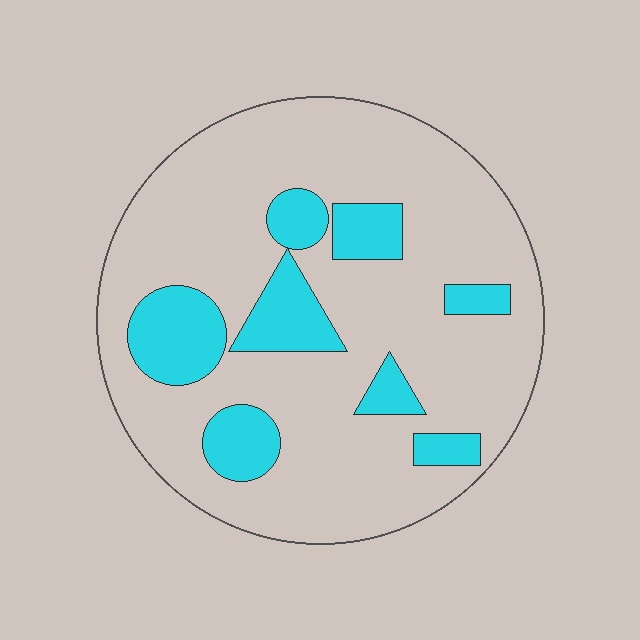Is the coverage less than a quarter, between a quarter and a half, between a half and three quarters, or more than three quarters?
Less than a quarter.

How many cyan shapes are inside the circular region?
8.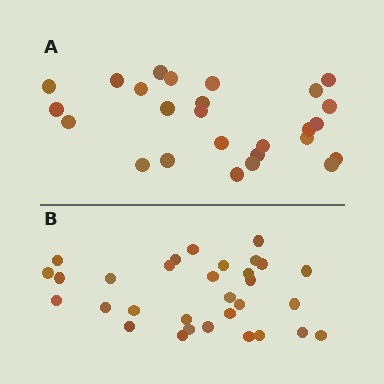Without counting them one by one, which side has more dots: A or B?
Region B (the bottom region) has more dots.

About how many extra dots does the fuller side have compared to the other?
Region B has about 5 more dots than region A.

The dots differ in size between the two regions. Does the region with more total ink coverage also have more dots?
No. Region A has more total ink coverage because its dots are larger, but region B actually contains more individual dots. Total area can be misleading — the number of items is what matters here.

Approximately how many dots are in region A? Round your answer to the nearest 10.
About 30 dots. (The exact count is 26, which rounds to 30.)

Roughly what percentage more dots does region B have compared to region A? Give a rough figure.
About 20% more.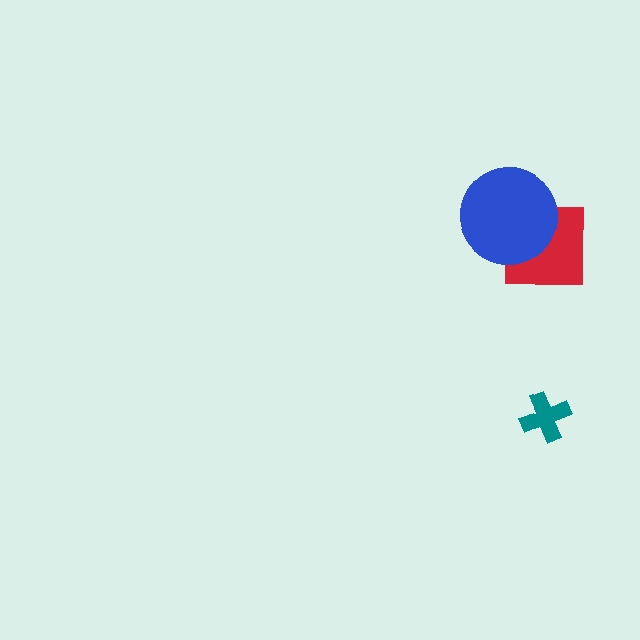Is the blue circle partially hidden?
No, no other shape covers it.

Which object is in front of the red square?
The blue circle is in front of the red square.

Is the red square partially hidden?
Yes, it is partially covered by another shape.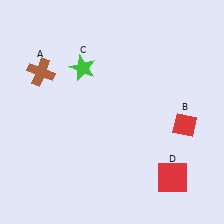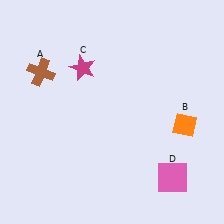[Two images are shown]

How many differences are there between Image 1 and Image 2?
There are 3 differences between the two images.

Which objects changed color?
B changed from red to orange. C changed from green to magenta. D changed from red to pink.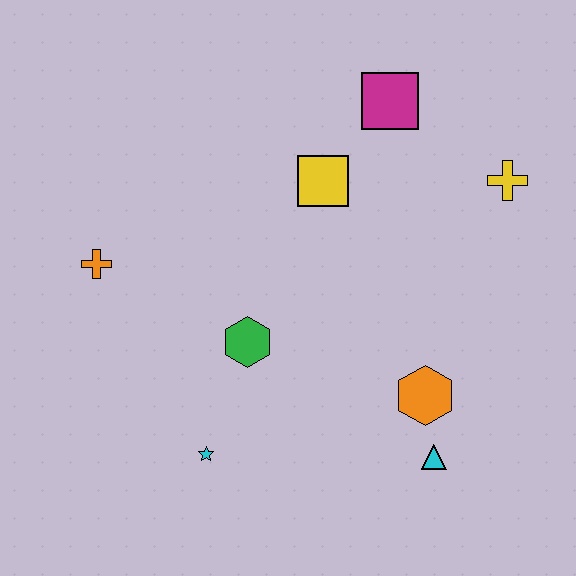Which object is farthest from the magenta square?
The cyan star is farthest from the magenta square.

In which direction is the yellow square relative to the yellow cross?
The yellow square is to the left of the yellow cross.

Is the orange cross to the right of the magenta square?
No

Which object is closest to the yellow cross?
The magenta square is closest to the yellow cross.